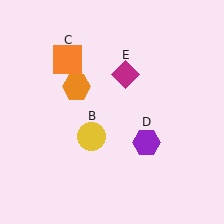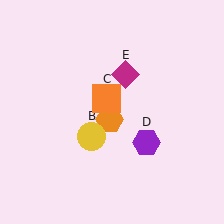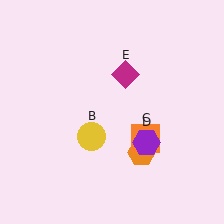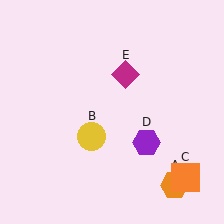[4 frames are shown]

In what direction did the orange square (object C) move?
The orange square (object C) moved down and to the right.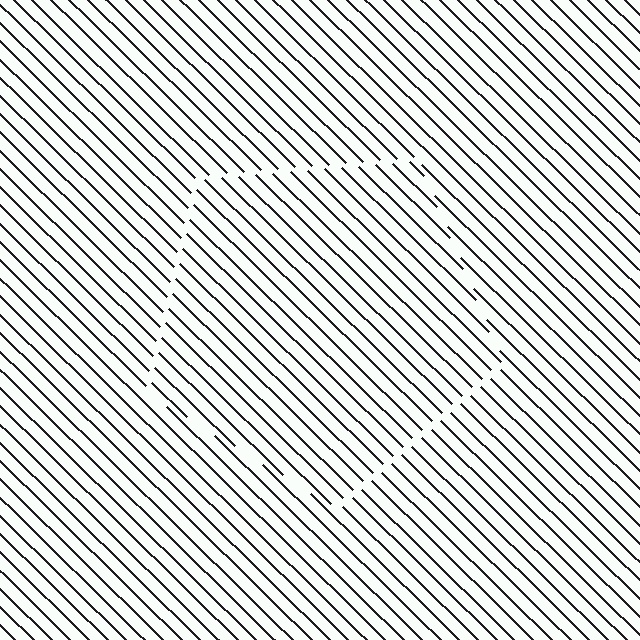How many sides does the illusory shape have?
5 sides — the line-ends trace a pentagon.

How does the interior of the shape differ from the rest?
The interior of the shape contains the same grating, shifted by half a period — the contour is defined by the phase discontinuity where line-ends from the inner and outer gratings abut.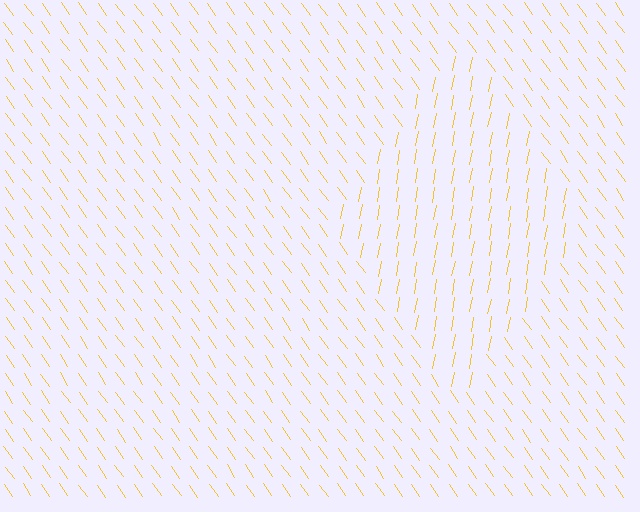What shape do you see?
I see a diamond.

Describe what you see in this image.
The image is filled with small yellow line segments. A diamond region in the image has lines oriented differently from the surrounding lines, creating a visible texture boundary.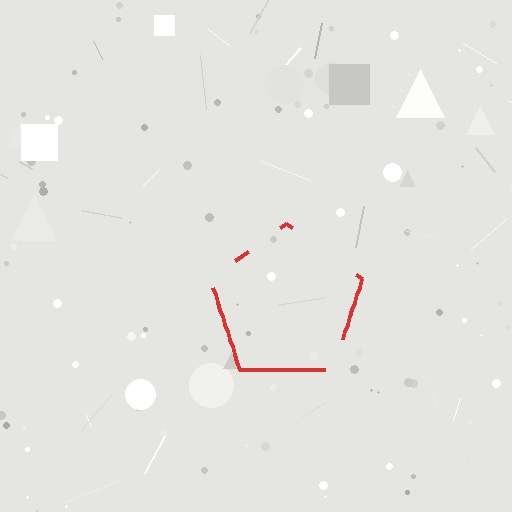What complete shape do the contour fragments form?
The contour fragments form a pentagon.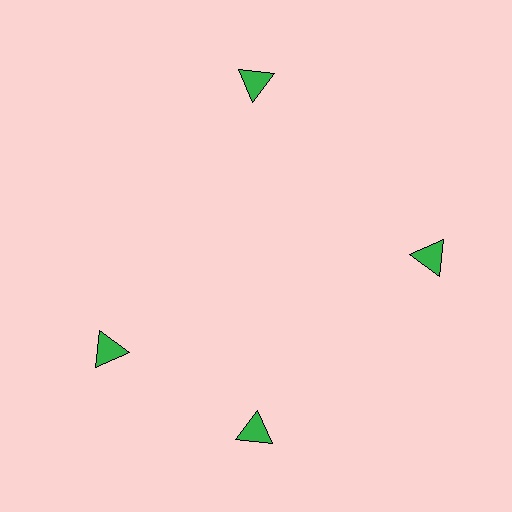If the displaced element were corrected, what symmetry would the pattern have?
It would have 4-fold rotational symmetry — the pattern would map onto itself every 90 degrees.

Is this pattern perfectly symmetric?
No. The 4 green triangles are arranged in a ring, but one element near the 9 o'clock position is rotated out of alignment along the ring, breaking the 4-fold rotational symmetry.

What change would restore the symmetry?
The symmetry would be restored by rotating it back into even spacing with its neighbors so that all 4 triangles sit at equal angles and equal distance from the center.